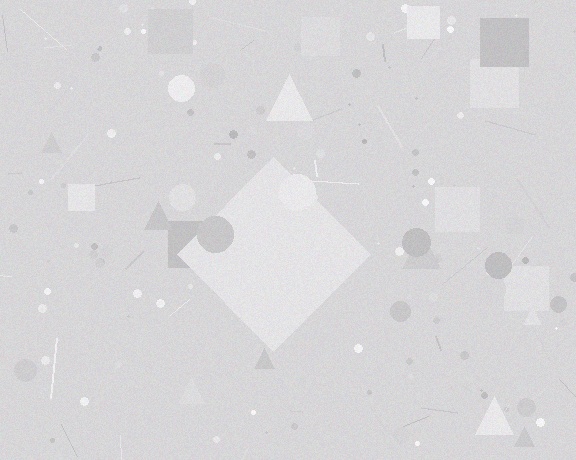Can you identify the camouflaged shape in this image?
The camouflaged shape is a diamond.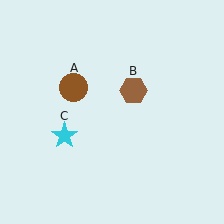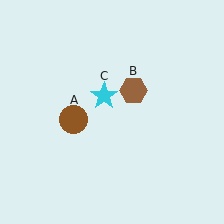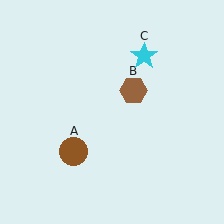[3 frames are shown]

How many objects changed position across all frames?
2 objects changed position: brown circle (object A), cyan star (object C).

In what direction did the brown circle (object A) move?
The brown circle (object A) moved down.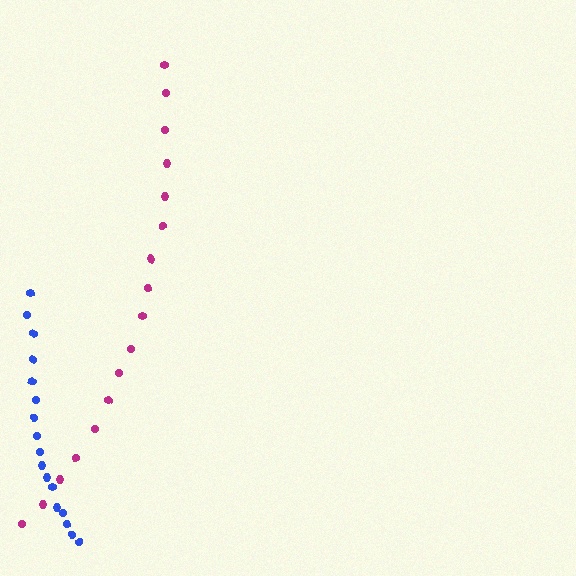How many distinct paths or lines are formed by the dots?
There are 2 distinct paths.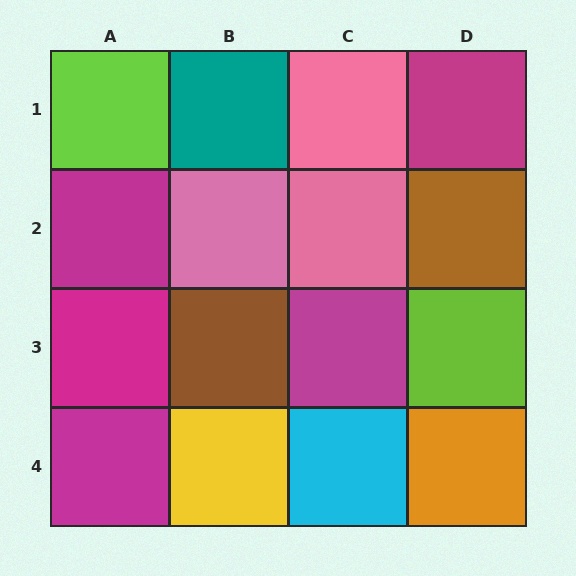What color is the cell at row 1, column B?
Teal.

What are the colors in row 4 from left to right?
Magenta, yellow, cyan, orange.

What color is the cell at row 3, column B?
Brown.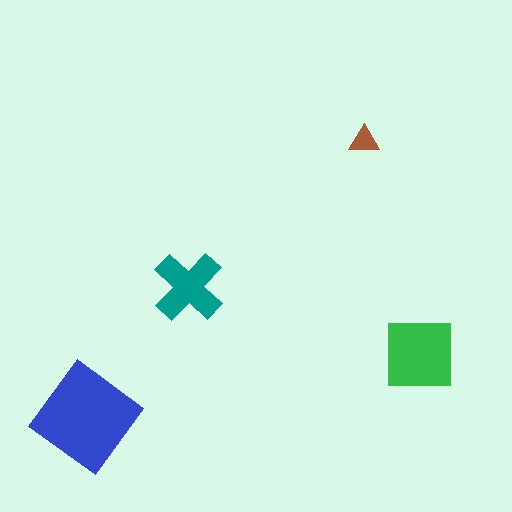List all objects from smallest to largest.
The brown triangle, the teal cross, the green square, the blue diamond.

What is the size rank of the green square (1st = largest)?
2nd.